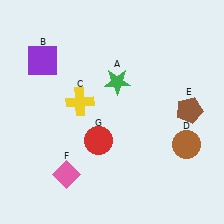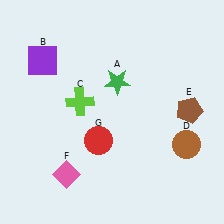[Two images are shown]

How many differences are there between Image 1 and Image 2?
There is 1 difference between the two images.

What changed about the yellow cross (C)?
In Image 1, C is yellow. In Image 2, it changed to lime.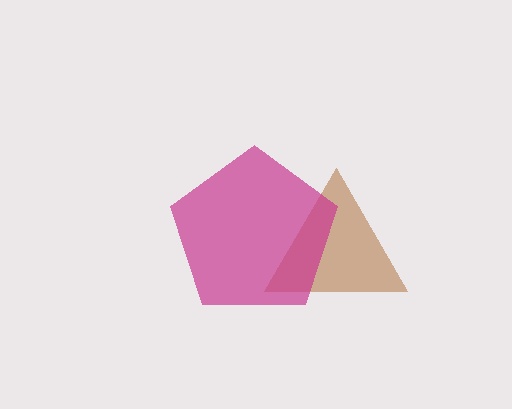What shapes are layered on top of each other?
The layered shapes are: a brown triangle, a magenta pentagon.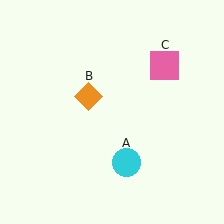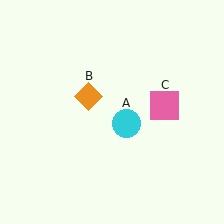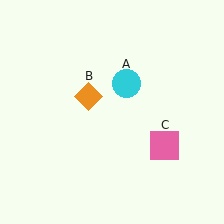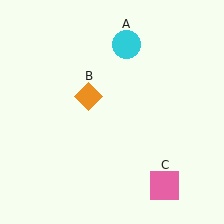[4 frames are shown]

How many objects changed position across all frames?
2 objects changed position: cyan circle (object A), pink square (object C).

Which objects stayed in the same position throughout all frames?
Orange diamond (object B) remained stationary.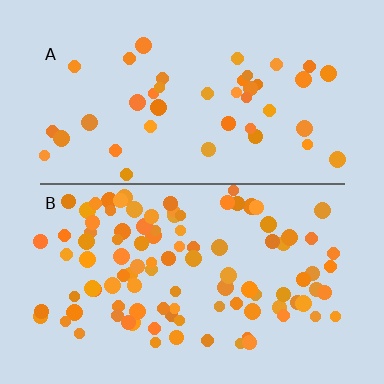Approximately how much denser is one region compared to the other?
Approximately 2.4× — region B over region A.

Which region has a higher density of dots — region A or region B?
B (the bottom).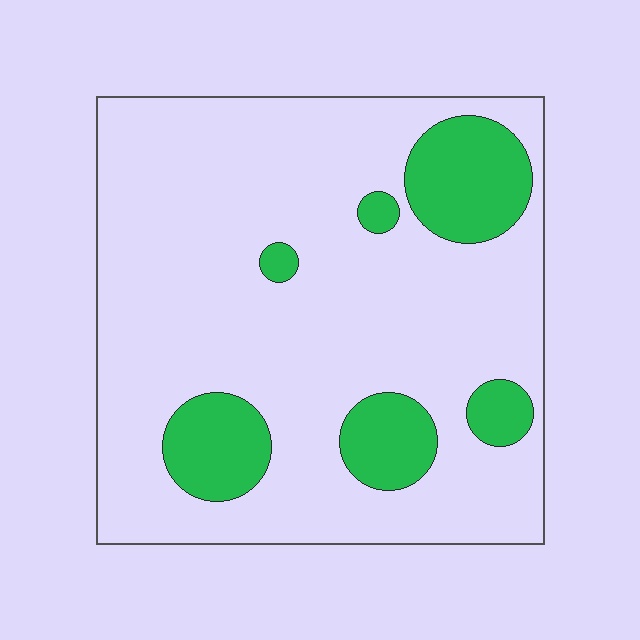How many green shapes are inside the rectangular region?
6.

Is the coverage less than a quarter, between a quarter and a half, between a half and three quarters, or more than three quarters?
Less than a quarter.